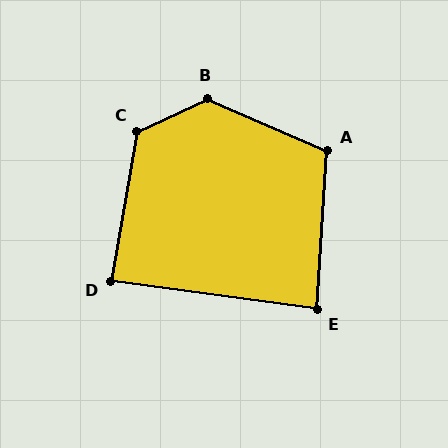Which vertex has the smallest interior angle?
E, at approximately 86 degrees.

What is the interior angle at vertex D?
Approximately 88 degrees (approximately right).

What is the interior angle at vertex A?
Approximately 110 degrees (obtuse).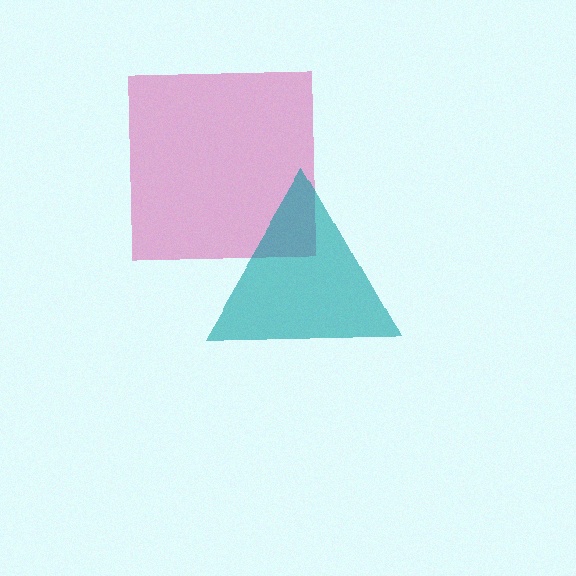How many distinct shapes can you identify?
There are 2 distinct shapes: a pink square, a teal triangle.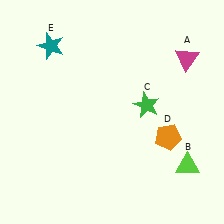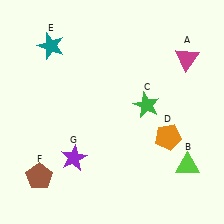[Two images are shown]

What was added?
A brown pentagon (F), a purple star (G) were added in Image 2.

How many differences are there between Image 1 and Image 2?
There are 2 differences between the two images.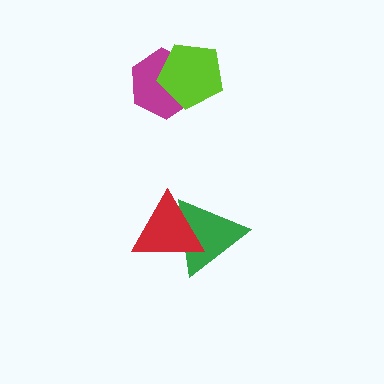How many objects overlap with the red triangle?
1 object overlaps with the red triangle.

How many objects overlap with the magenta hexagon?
1 object overlaps with the magenta hexagon.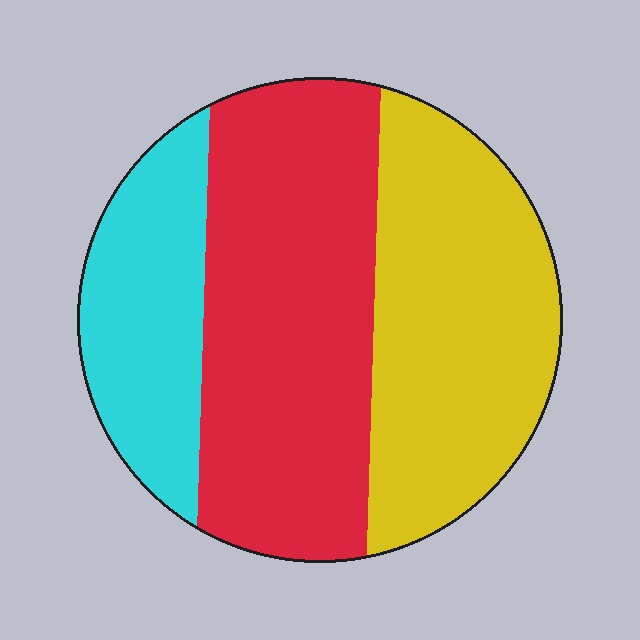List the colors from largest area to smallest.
From largest to smallest: red, yellow, cyan.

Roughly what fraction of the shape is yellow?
Yellow takes up about three eighths (3/8) of the shape.